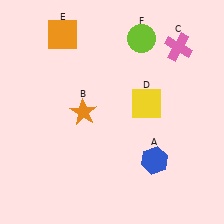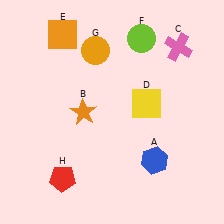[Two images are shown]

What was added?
An orange circle (G), a red pentagon (H) were added in Image 2.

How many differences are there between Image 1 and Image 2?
There are 2 differences between the two images.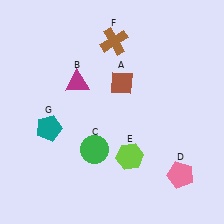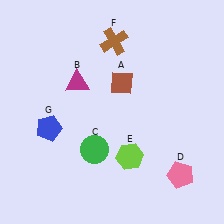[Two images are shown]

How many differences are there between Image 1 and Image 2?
There is 1 difference between the two images.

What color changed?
The pentagon (G) changed from teal in Image 1 to blue in Image 2.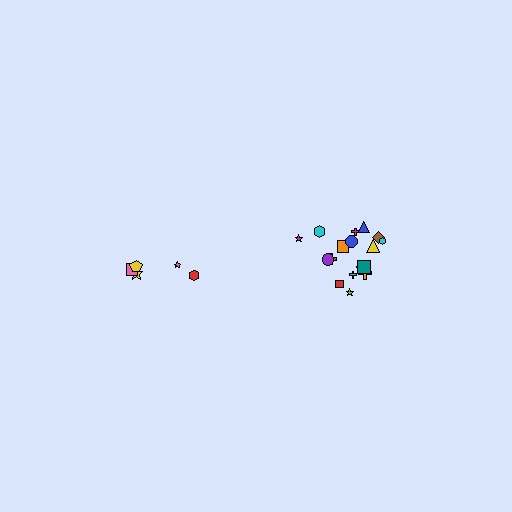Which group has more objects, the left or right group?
The right group.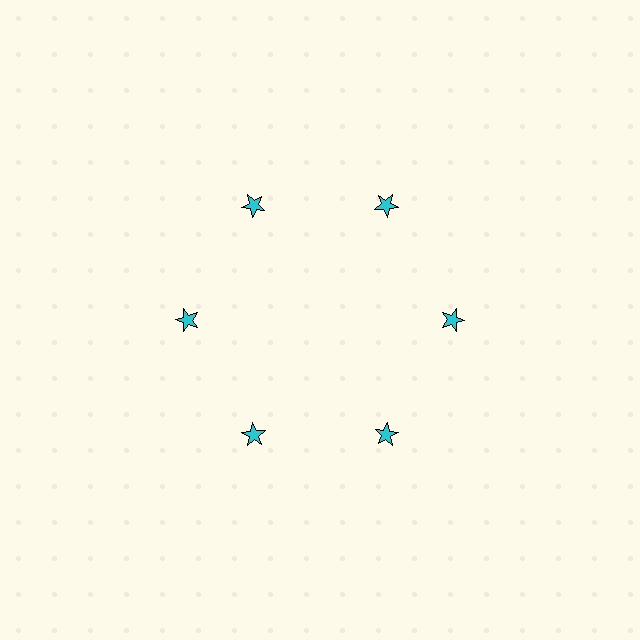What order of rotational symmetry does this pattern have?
This pattern has 6-fold rotational symmetry.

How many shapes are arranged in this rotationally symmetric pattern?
There are 6 shapes, arranged in 6 groups of 1.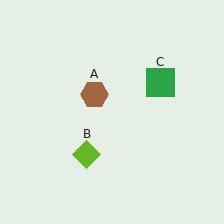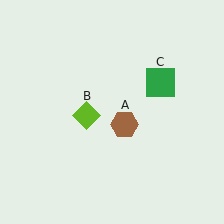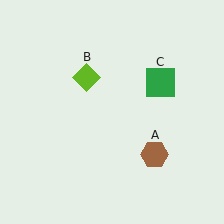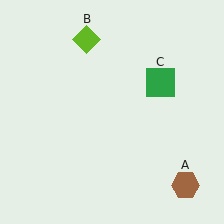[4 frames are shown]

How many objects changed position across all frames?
2 objects changed position: brown hexagon (object A), lime diamond (object B).